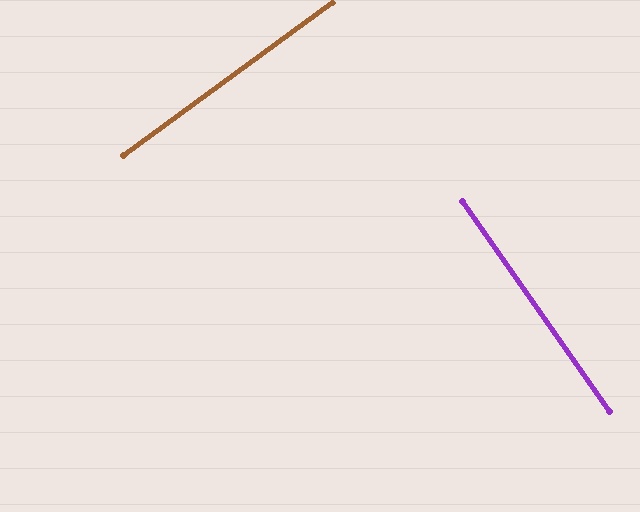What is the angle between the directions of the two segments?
Approximately 89 degrees.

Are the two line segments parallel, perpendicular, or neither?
Perpendicular — they meet at approximately 89°.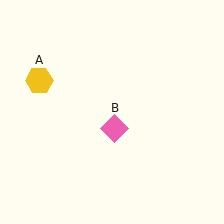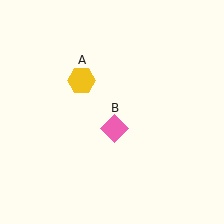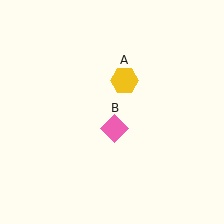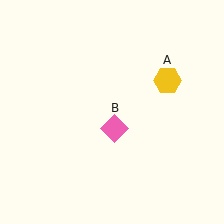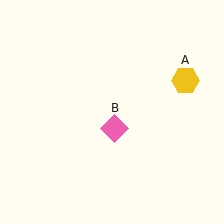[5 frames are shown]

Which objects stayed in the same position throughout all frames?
Pink diamond (object B) remained stationary.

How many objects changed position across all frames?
1 object changed position: yellow hexagon (object A).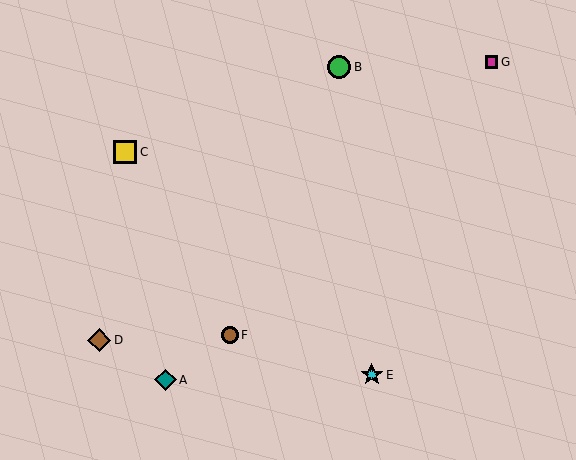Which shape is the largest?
The green circle (labeled B) is the largest.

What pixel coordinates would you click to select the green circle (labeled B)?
Click at (339, 67) to select the green circle B.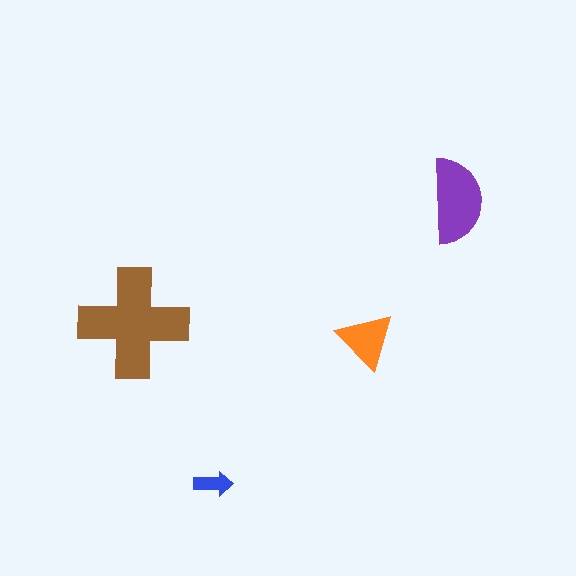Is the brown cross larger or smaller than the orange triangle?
Larger.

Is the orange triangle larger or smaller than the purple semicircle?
Smaller.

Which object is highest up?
The purple semicircle is topmost.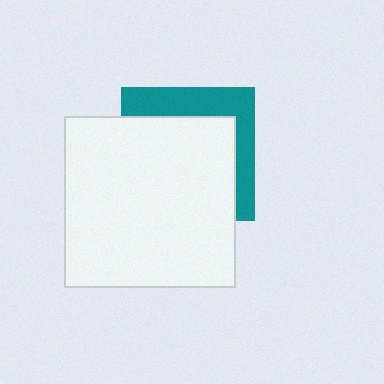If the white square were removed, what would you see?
You would see the complete teal square.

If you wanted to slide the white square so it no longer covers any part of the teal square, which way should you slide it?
Slide it toward the lower-left — that is the most direct way to separate the two shapes.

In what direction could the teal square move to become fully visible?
The teal square could move toward the upper-right. That would shift it out from behind the white square entirely.